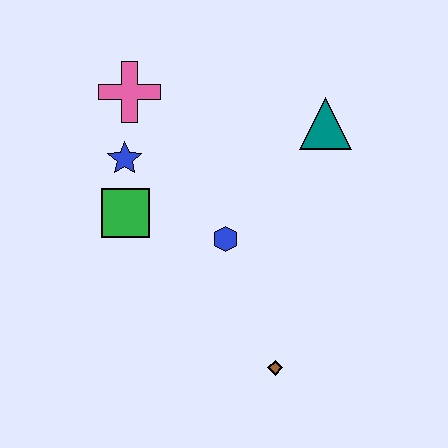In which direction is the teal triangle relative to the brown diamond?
The teal triangle is above the brown diamond.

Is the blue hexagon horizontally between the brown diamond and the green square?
Yes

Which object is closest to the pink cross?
The blue star is closest to the pink cross.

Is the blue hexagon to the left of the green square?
No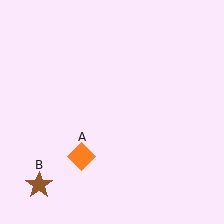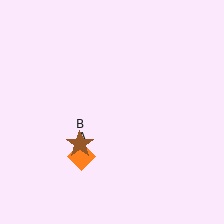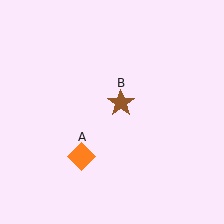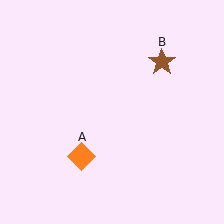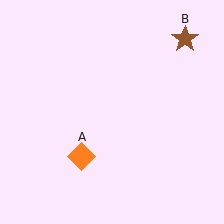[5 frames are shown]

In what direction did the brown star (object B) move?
The brown star (object B) moved up and to the right.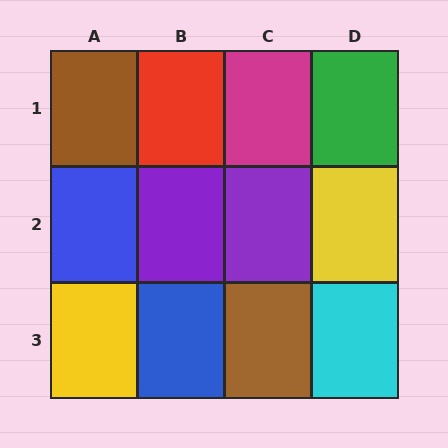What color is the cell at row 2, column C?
Purple.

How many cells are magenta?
1 cell is magenta.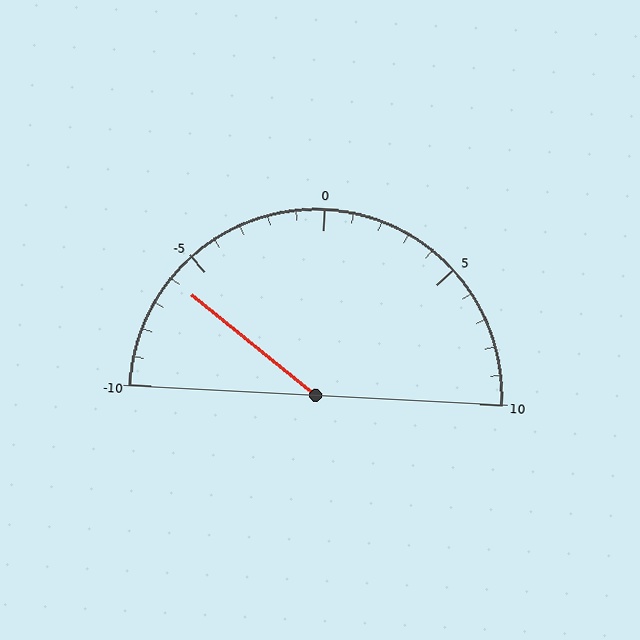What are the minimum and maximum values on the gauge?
The gauge ranges from -10 to 10.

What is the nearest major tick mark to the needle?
The nearest major tick mark is -5.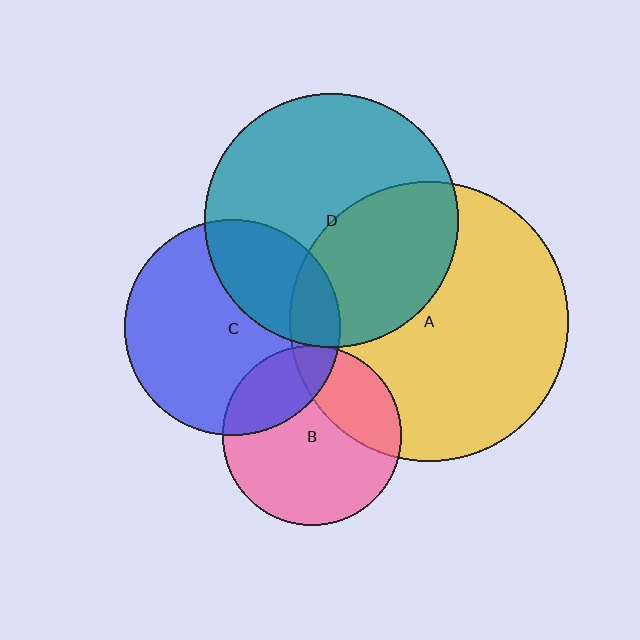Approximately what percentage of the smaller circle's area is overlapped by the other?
Approximately 30%.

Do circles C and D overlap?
Yes.